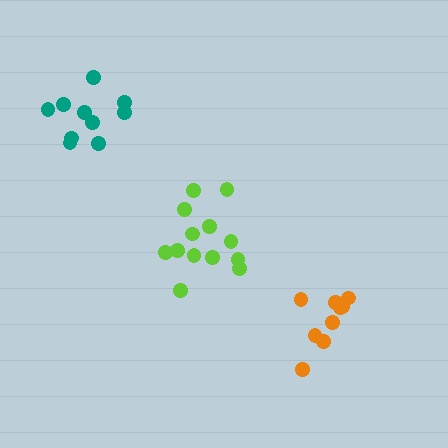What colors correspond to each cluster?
The clusters are colored: lime, teal, orange.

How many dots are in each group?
Group 1: 13 dots, Group 2: 10 dots, Group 3: 9 dots (32 total).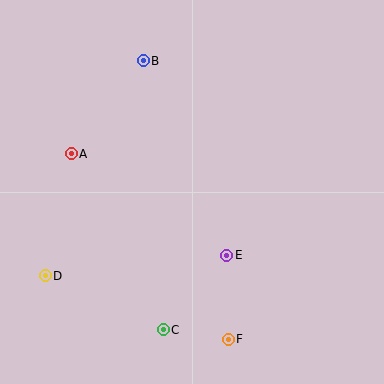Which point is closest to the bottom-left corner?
Point D is closest to the bottom-left corner.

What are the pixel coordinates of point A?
Point A is at (71, 154).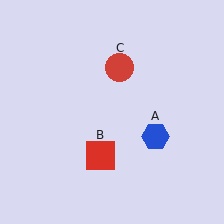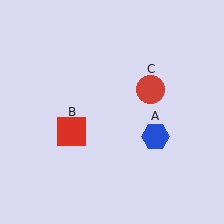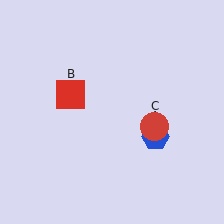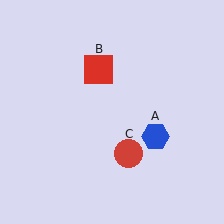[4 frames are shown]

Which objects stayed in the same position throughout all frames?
Blue hexagon (object A) remained stationary.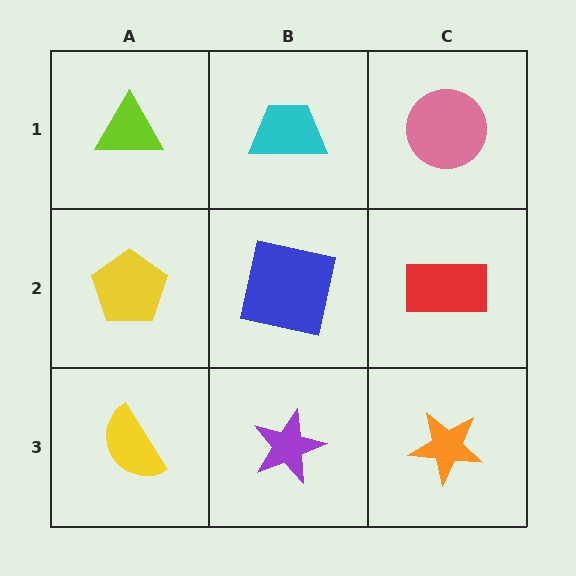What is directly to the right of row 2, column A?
A blue square.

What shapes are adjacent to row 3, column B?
A blue square (row 2, column B), a yellow semicircle (row 3, column A), an orange star (row 3, column C).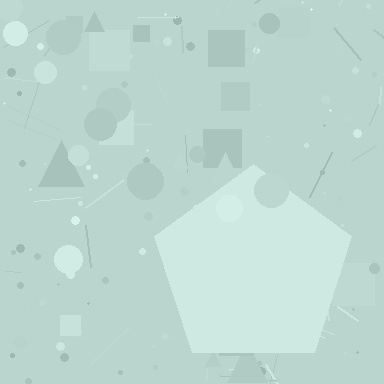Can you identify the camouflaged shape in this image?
The camouflaged shape is a pentagon.